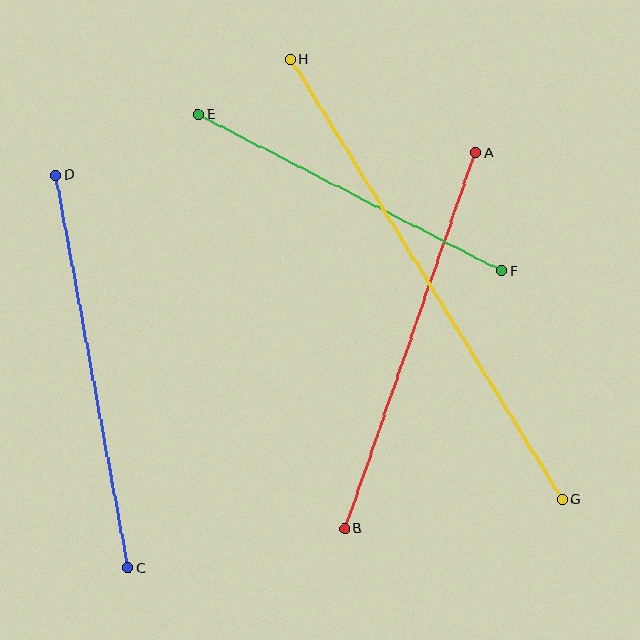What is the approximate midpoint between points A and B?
The midpoint is at approximately (410, 341) pixels.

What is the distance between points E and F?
The distance is approximately 341 pixels.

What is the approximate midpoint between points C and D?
The midpoint is at approximately (92, 371) pixels.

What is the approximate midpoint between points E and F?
The midpoint is at approximately (350, 193) pixels.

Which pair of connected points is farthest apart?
Points G and H are farthest apart.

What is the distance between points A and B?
The distance is approximately 398 pixels.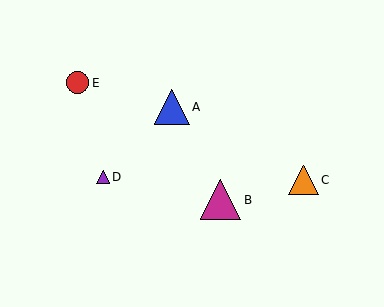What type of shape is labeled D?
Shape D is a purple triangle.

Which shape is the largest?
The magenta triangle (labeled B) is the largest.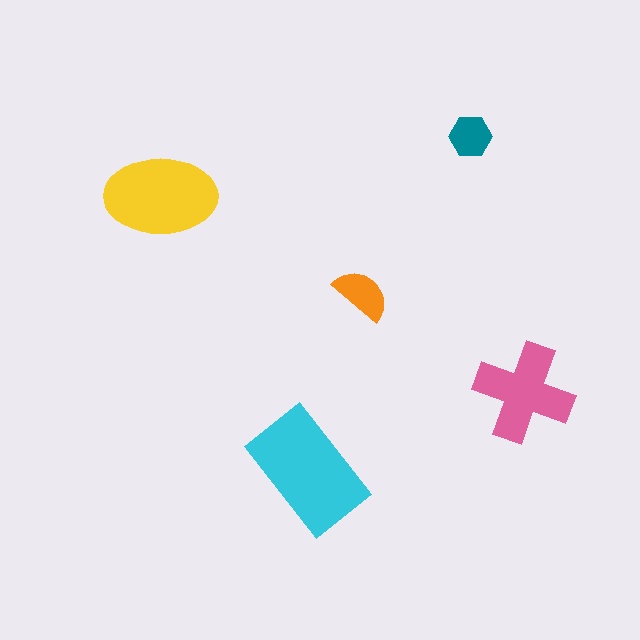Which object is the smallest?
The teal hexagon.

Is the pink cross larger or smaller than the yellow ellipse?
Smaller.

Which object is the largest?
The cyan rectangle.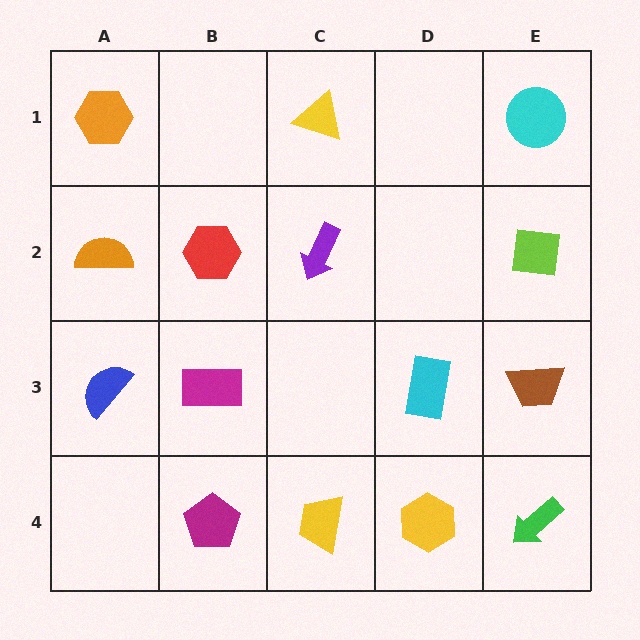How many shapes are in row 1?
3 shapes.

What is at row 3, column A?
A blue semicircle.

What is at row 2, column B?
A red hexagon.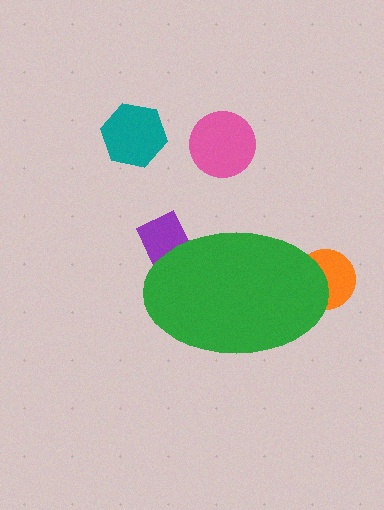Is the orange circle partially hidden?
Yes, the orange circle is partially hidden behind the green ellipse.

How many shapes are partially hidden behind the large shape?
2 shapes are partially hidden.